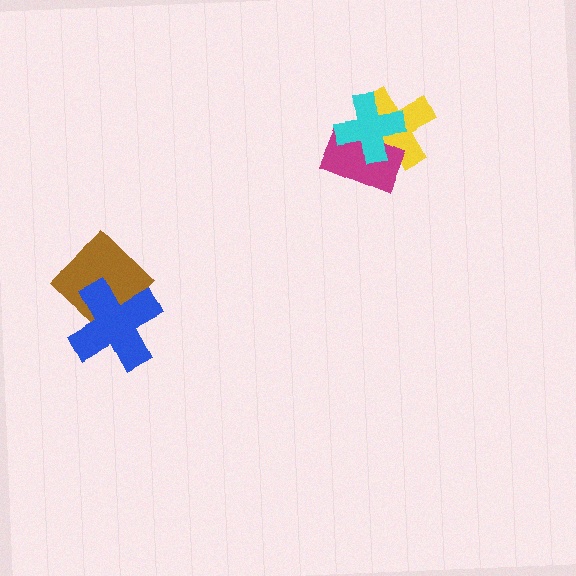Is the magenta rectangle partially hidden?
Yes, it is partially covered by another shape.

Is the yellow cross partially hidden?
Yes, it is partially covered by another shape.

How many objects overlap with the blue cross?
1 object overlaps with the blue cross.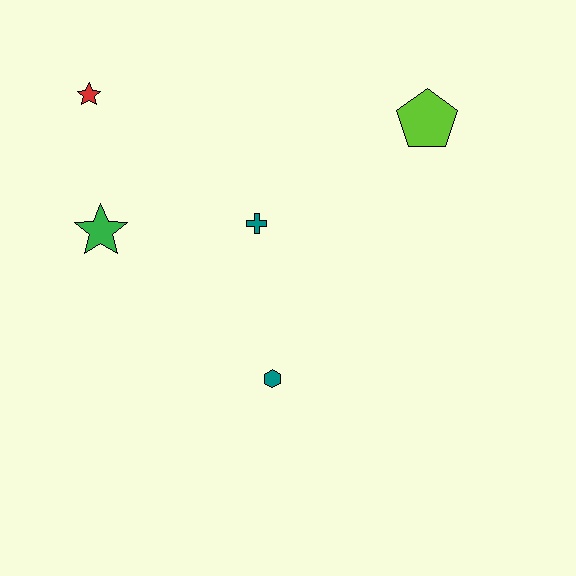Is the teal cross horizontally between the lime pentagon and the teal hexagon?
No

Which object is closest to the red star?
The green star is closest to the red star.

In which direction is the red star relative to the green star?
The red star is above the green star.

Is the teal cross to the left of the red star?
No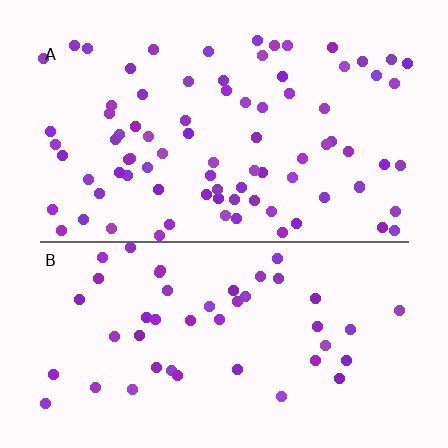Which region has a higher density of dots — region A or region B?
A (the top).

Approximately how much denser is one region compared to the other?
Approximately 1.8× — region A over region B.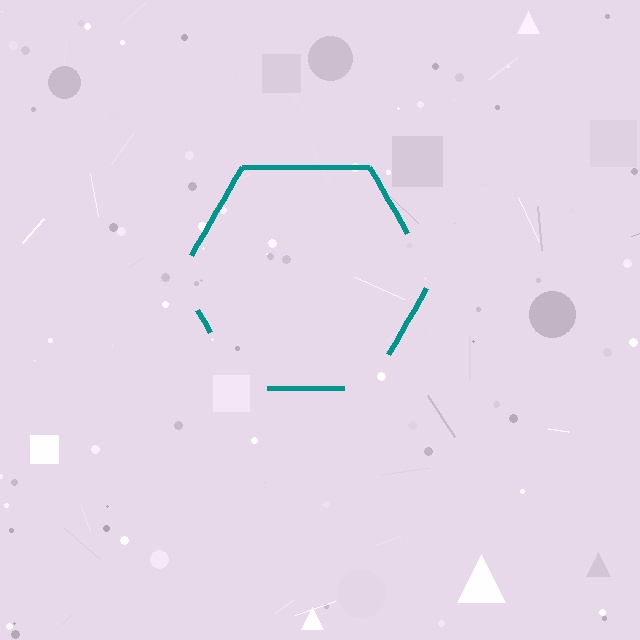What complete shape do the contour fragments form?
The contour fragments form a hexagon.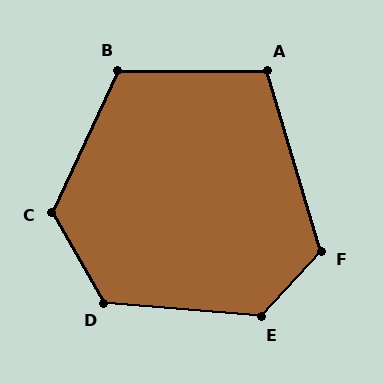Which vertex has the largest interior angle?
E, at approximately 128 degrees.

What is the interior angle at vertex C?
Approximately 125 degrees (obtuse).